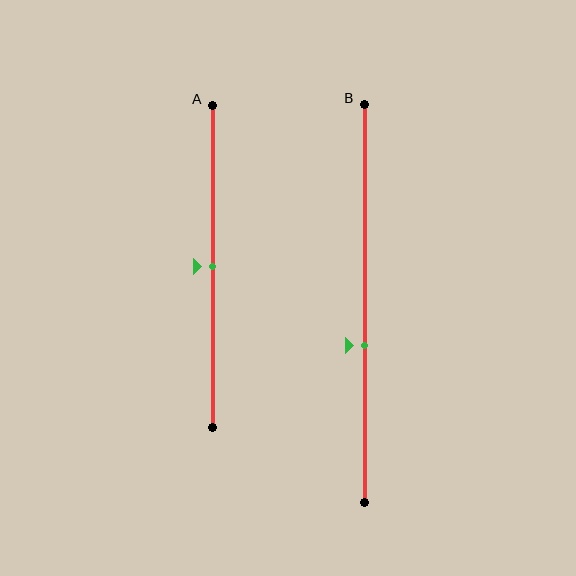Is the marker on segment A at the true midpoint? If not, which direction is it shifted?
Yes, the marker on segment A is at the true midpoint.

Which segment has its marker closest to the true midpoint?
Segment A has its marker closest to the true midpoint.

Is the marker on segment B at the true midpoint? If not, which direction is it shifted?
No, the marker on segment B is shifted downward by about 11% of the segment length.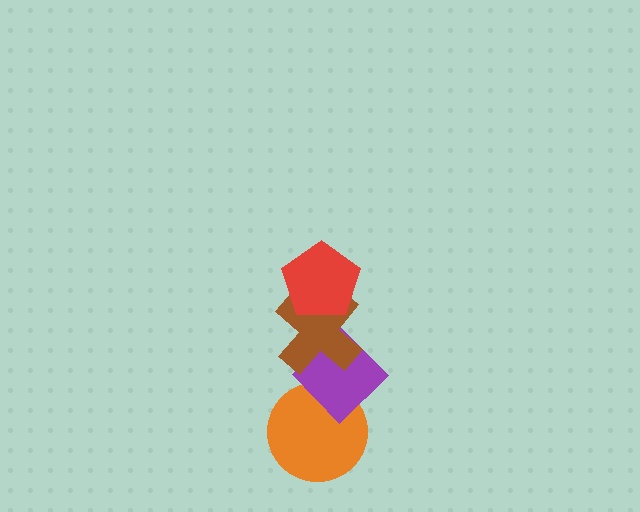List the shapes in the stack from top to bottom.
From top to bottom: the red pentagon, the brown cross, the purple diamond, the orange circle.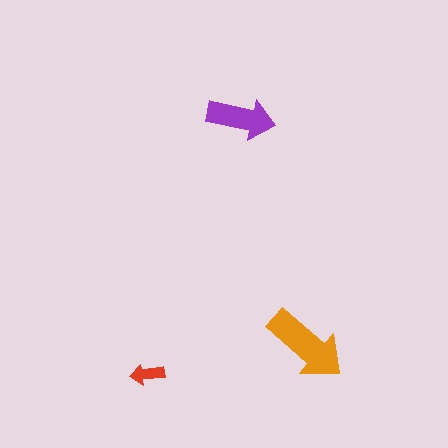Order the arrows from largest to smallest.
the orange one, the purple one, the red one.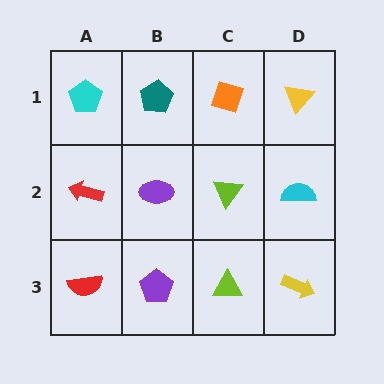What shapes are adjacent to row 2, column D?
A yellow triangle (row 1, column D), a yellow arrow (row 3, column D), a lime triangle (row 2, column C).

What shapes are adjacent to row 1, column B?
A purple ellipse (row 2, column B), a cyan pentagon (row 1, column A), an orange diamond (row 1, column C).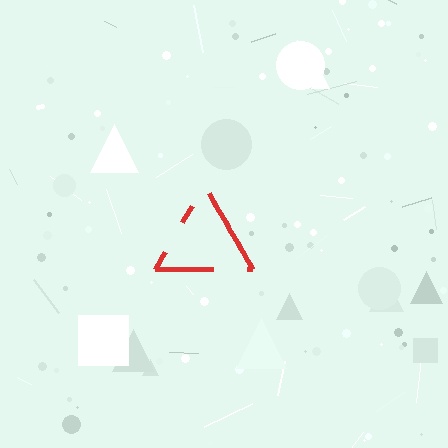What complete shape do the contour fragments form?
The contour fragments form a triangle.